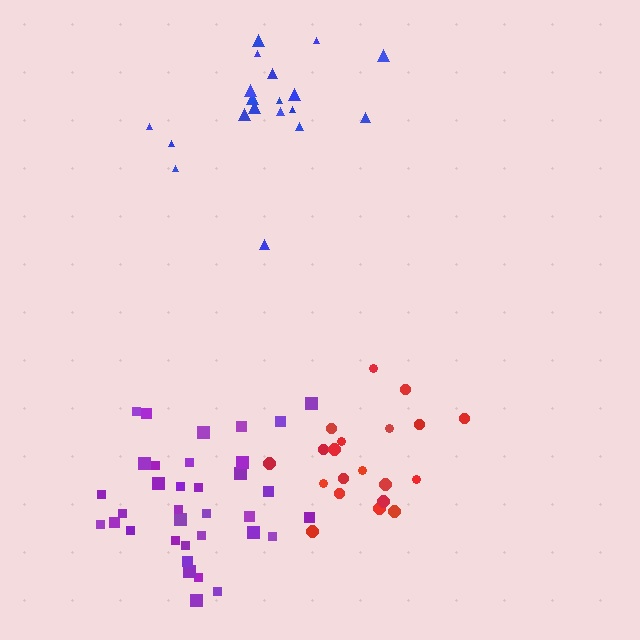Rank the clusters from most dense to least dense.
purple, red, blue.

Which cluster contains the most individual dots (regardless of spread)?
Purple (35).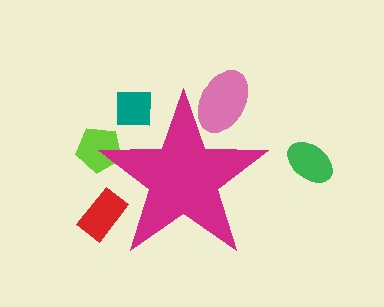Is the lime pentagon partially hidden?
Yes, the lime pentagon is partially hidden behind the magenta star.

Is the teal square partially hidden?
Yes, the teal square is partially hidden behind the magenta star.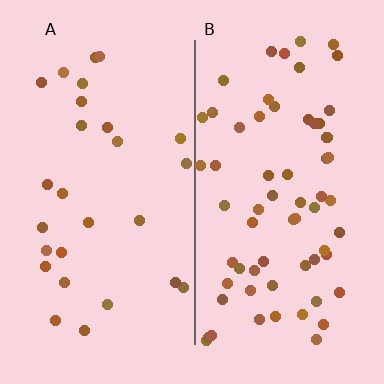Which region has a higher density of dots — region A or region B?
B (the right).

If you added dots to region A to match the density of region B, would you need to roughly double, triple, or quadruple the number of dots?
Approximately double.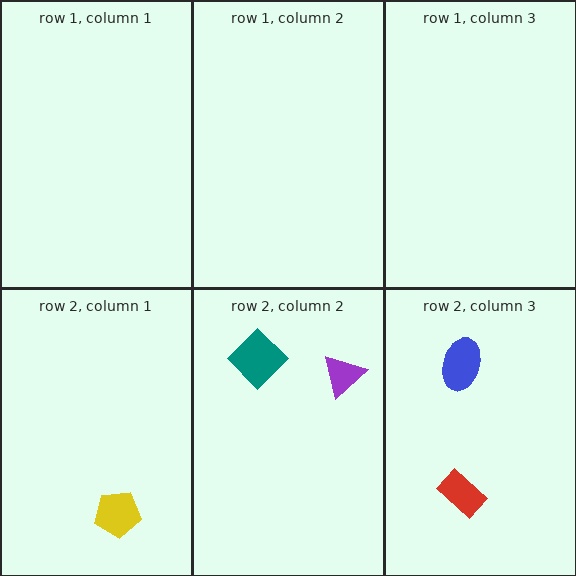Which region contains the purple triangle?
The row 2, column 2 region.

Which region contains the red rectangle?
The row 2, column 3 region.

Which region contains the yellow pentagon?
The row 2, column 1 region.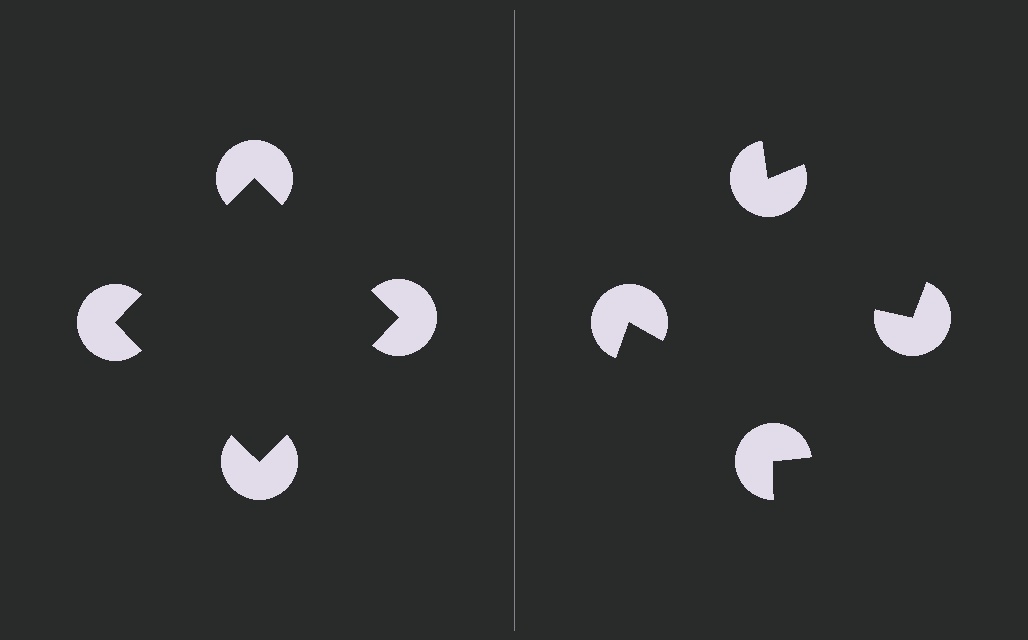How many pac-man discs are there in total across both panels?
8 — 4 on each side.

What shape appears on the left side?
An illusory square.